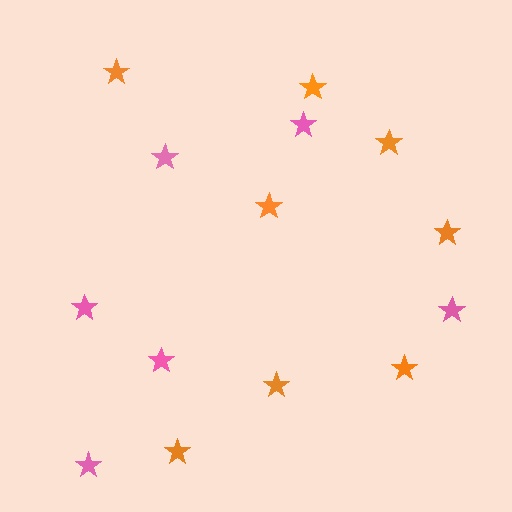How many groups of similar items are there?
There are 2 groups: one group of orange stars (8) and one group of pink stars (6).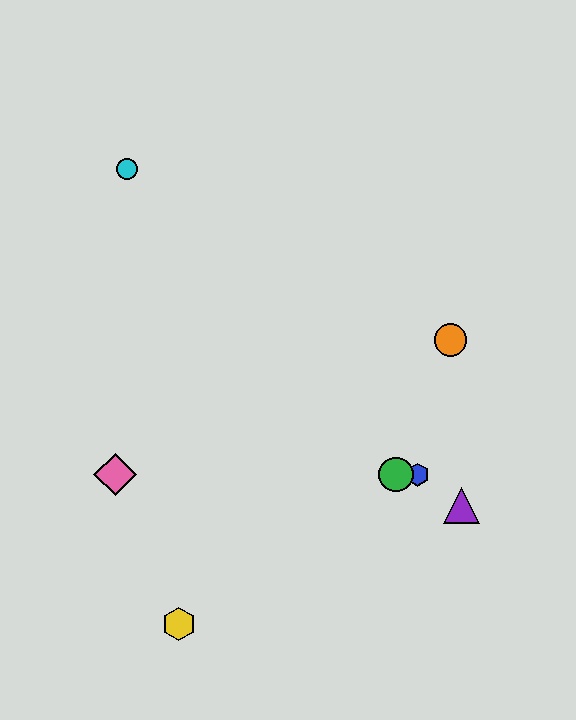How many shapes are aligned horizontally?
4 shapes (the red hexagon, the blue hexagon, the green circle, the pink diamond) are aligned horizontally.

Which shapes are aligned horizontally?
The red hexagon, the blue hexagon, the green circle, the pink diamond are aligned horizontally.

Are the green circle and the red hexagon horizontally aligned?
Yes, both are at y≈475.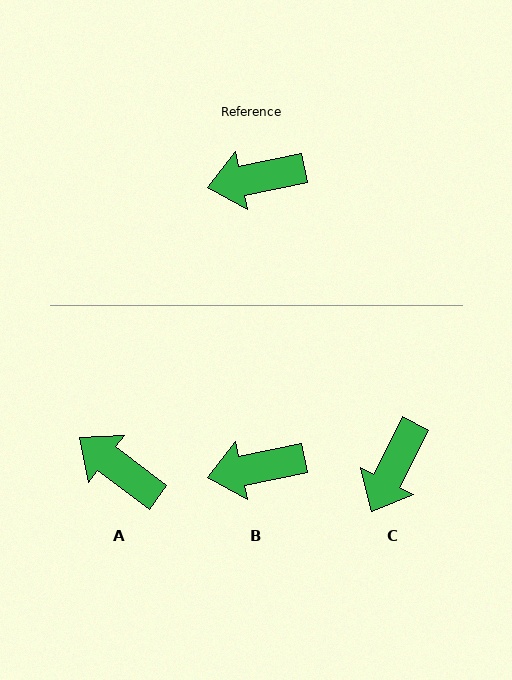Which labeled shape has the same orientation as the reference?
B.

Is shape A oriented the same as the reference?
No, it is off by about 49 degrees.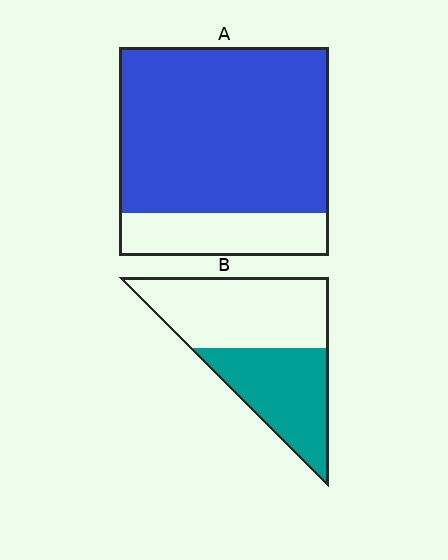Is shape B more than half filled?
No.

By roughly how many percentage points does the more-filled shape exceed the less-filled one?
By roughly 35 percentage points (A over B).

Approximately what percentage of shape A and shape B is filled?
A is approximately 80% and B is approximately 45%.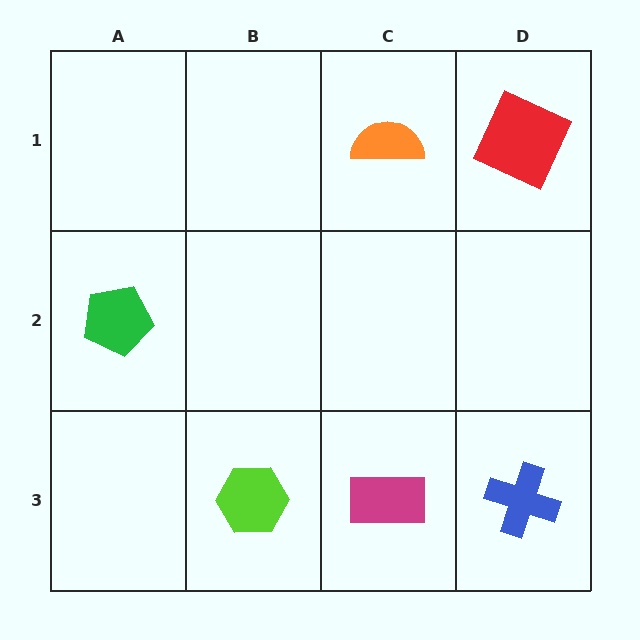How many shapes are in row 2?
1 shape.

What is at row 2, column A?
A green pentagon.